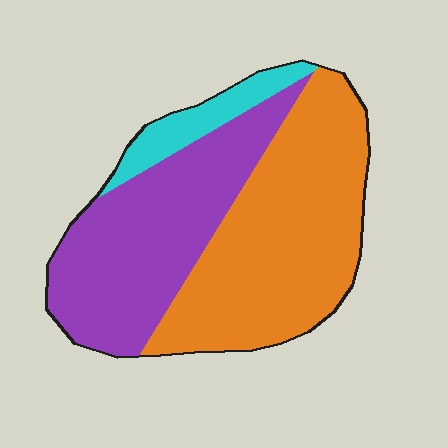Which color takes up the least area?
Cyan, at roughly 10%.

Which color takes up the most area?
Orange, at roughly 50%.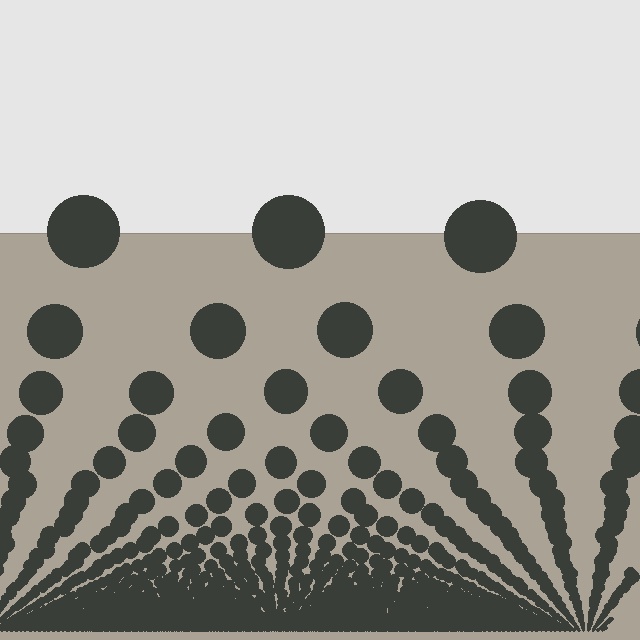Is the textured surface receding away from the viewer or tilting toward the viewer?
The surface appears to tilt toward the viewer. Texture elements get larger and sparser toward the top.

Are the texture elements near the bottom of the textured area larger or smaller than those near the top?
Smaller. The gradient is inverted — elements near the bottom are smaller and denser.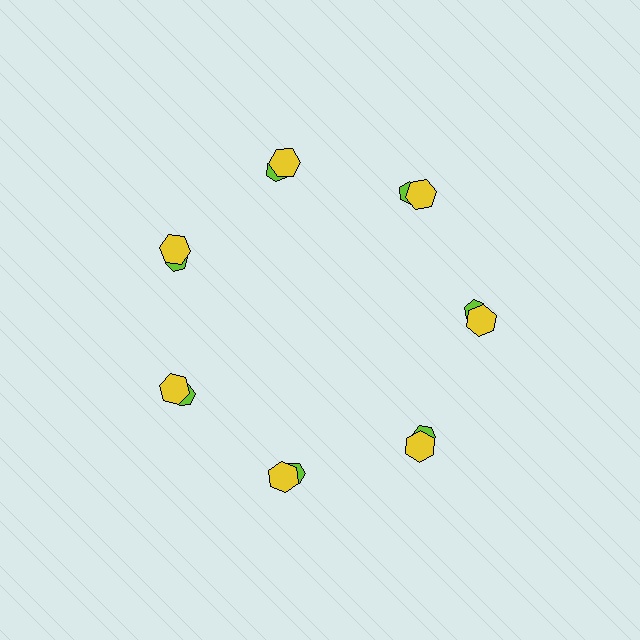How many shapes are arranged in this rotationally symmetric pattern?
There are 14 shapes, arranged in 7 groups of 2.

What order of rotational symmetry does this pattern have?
This pattern has 7-fold rotational symmetry.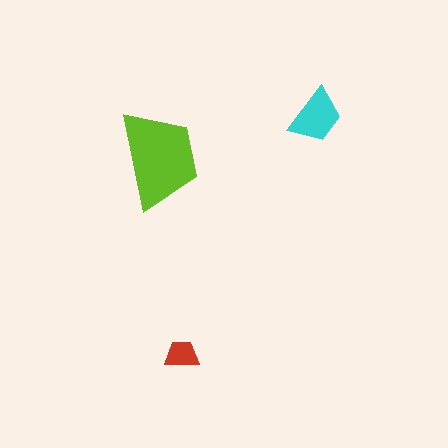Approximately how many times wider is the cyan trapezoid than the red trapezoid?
About 1.5 times wider.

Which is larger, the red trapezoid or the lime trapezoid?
The lime one.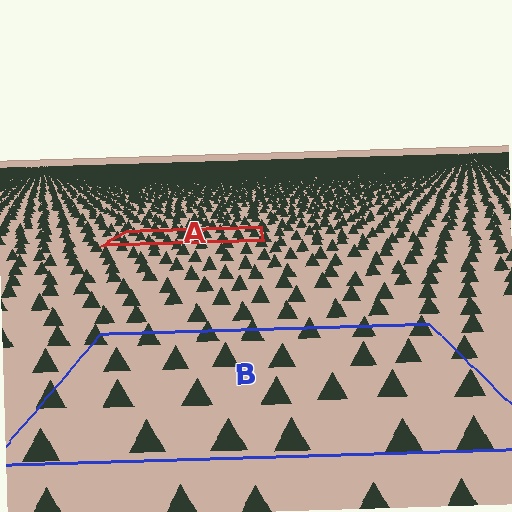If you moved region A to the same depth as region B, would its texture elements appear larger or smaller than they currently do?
They would appear larger. At a closer depth, the same texture elements are projected at a bigger on-screen size.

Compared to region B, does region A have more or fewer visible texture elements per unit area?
Region A has more texture elements per unit area — they are packed more densely because it is farther away.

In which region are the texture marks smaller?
The texture marks are smaller in region A, because it is farther away.